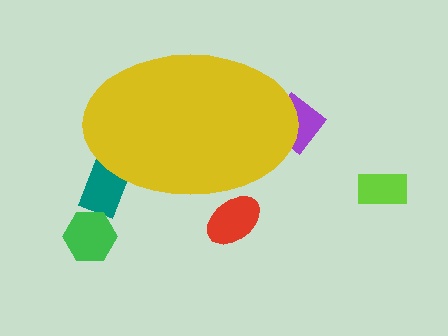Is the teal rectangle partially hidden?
Yes, the teal rectangle is partially hidden behind the yellow ellipse.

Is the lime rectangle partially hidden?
No, the lime rectangle is fully visible.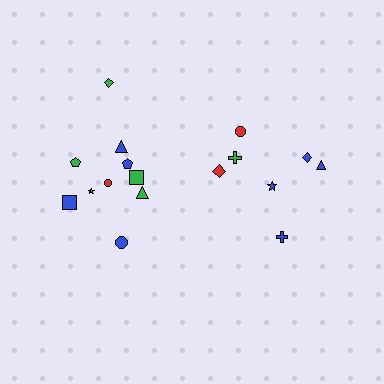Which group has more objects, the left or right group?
The left group.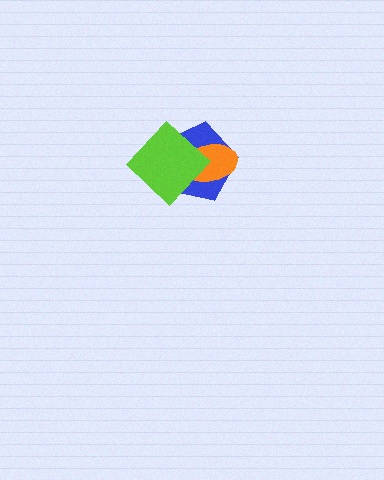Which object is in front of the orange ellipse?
The lime diamond is in front of the orange ellipse.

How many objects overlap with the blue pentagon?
2 objects overlap with the blue pentagon.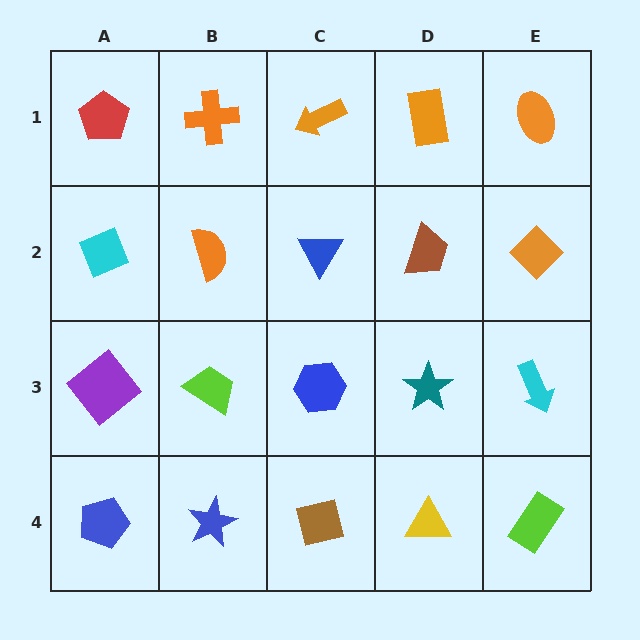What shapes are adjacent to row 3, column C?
A blue triangle (row 2, column C), a brown square (row 4, column C), a lime trapezoid (row 3, column B), a teal star (row 3, column D).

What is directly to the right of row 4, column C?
A yellow triangle.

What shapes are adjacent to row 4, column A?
A purple diamond (row 3, column A), a blue star (row 4, column B).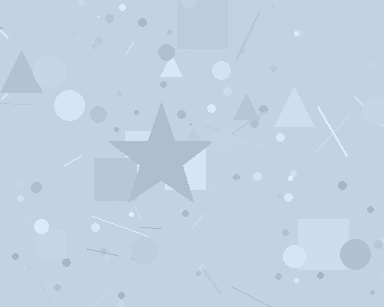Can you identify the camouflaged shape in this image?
The camouflaged shape is a star.